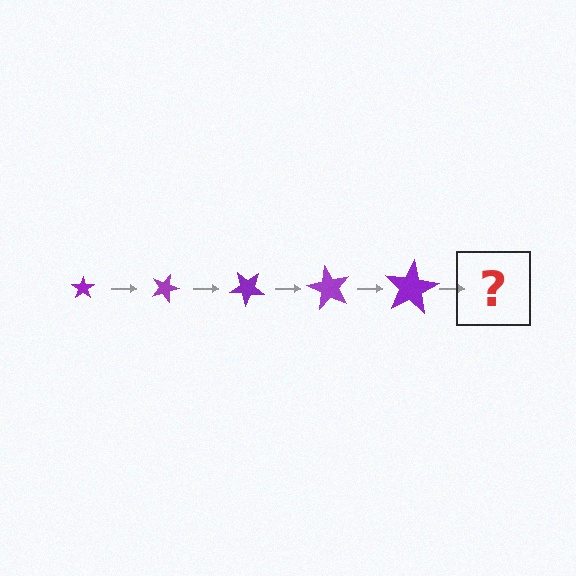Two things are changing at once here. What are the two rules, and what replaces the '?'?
The two rules are that the star grows larger each step and it rotates 20 degrees each step. The '?' should be a star, larger than the previous one and rotated 100 degrees from the start.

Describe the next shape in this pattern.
It should be a star, larger than the previous one and rotated 100 degrees from the start.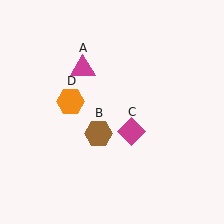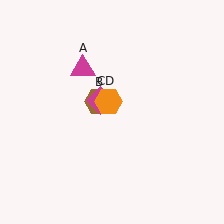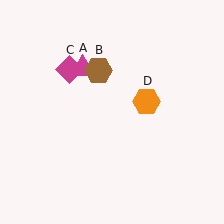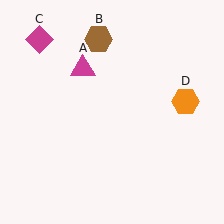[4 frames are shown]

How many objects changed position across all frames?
3 objects changed position: brown hexagon (object B), magenta diamond (object C), orange hexagon (object D).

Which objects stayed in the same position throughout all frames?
Magenta triangle (object A) remained stationary.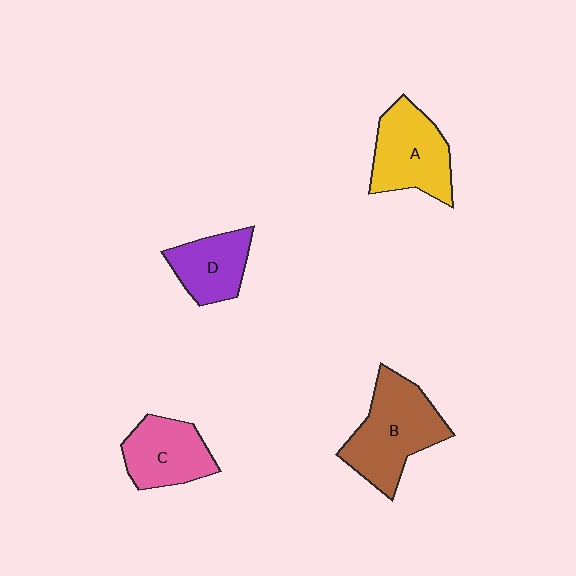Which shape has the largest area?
Shape B (brown).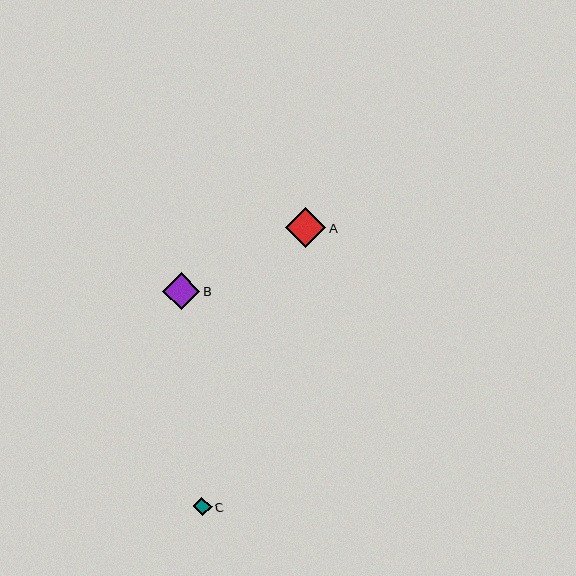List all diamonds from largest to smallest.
From largest to smallest: A, B, C.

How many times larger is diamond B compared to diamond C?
Diamond B is approximately 2.0 times the size of diamond C.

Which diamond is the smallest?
Diamond C is the smallest with a size of approximately 19 pixels.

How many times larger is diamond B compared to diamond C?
Diamond B is approximately 2.0 times the size of diamond C.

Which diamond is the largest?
Diamond A is the largest with a size of approximately 40 pixels.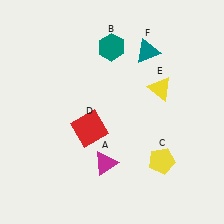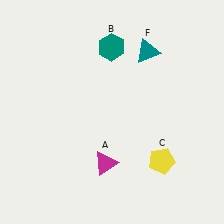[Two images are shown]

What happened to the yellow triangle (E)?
The yellow triangle (E) was removed in Image 2. It was in the top-right area of Image 1.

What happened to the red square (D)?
The red square (D) was removed in Image 2. It was in the bottom-left area of Image 1.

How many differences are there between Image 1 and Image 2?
There are 2 differences between the two images.